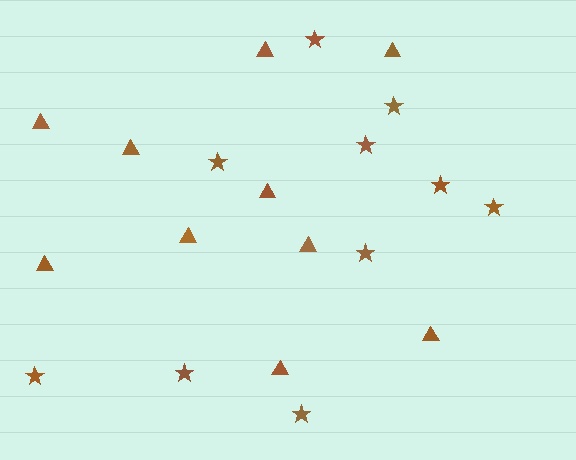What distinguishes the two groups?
There are 2 groups: one group of stars (10) and one group of triangles (10).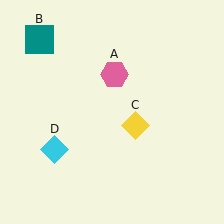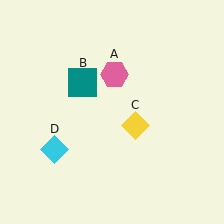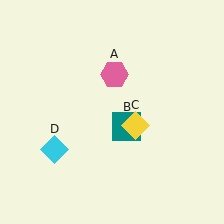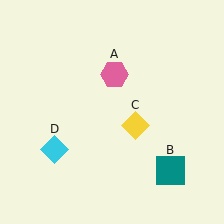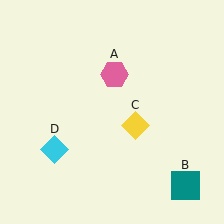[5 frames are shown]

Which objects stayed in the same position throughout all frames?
Pink hexagon (object A) and yellow diamond (object C) and cyan diamond (object D) remained stationary.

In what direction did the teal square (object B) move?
The teal square (object B) moved down and to the right.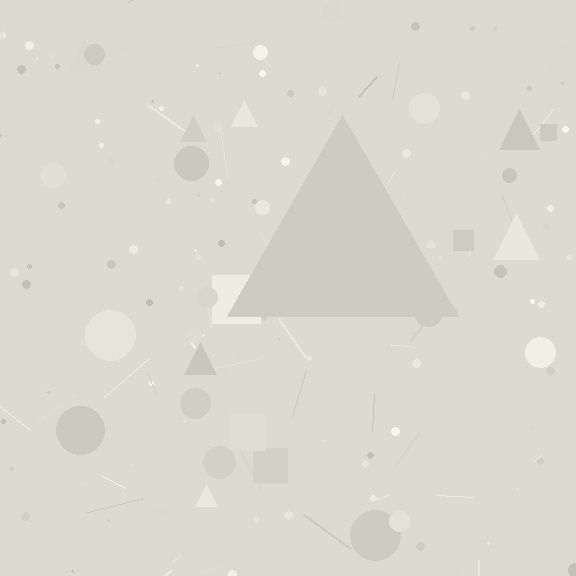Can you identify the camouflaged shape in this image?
The camouflaged shape is a triangle.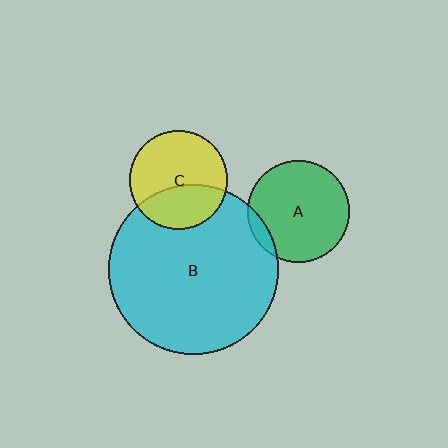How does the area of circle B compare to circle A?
Approximately 2.8 times.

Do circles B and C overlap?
Yes.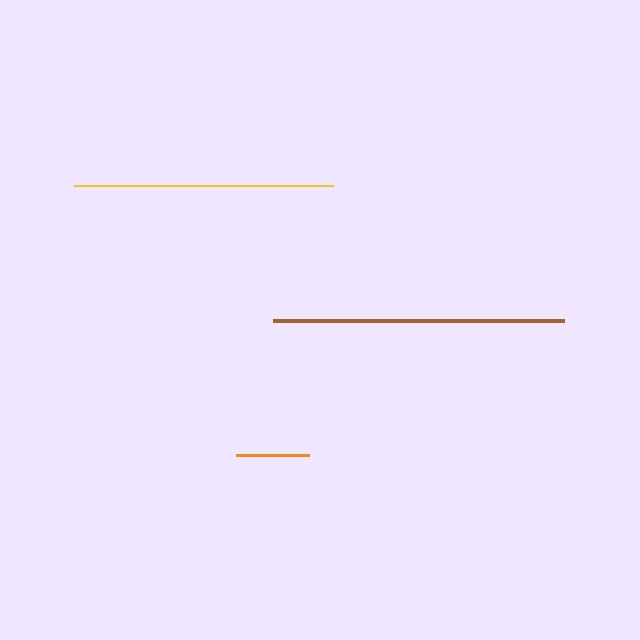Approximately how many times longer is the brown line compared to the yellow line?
The brown line is approximately 1.1 times the length of the yellow line.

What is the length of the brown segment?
The brown segment is approximately 291 pixels long.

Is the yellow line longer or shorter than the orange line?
The yellow line is longer than the orange line.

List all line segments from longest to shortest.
From longest to shortest: brown, yellow, orange.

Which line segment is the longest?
The brown line is the longest at approximately 291 pixels.